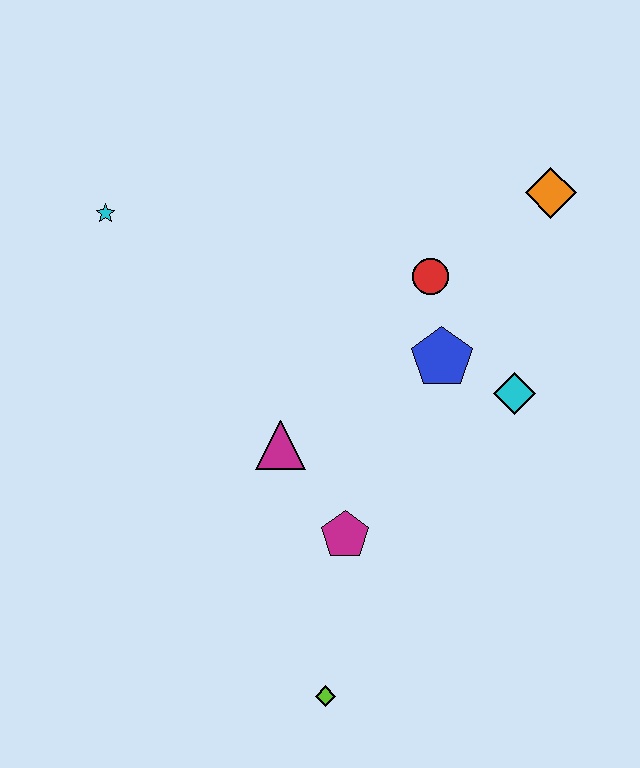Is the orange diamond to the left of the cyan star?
No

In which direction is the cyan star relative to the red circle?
The cyan star is to the left of the red circle.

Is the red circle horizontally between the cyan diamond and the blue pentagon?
No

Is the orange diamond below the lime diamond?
No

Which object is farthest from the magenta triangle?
The orange diamond is farthest from the magenta triangle.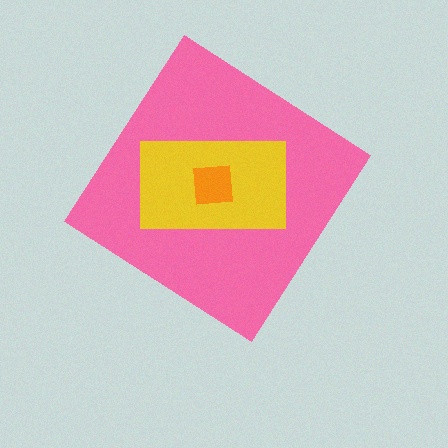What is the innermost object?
The orange square.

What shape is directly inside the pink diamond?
The yellow rectangle.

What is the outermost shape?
The pink diamond.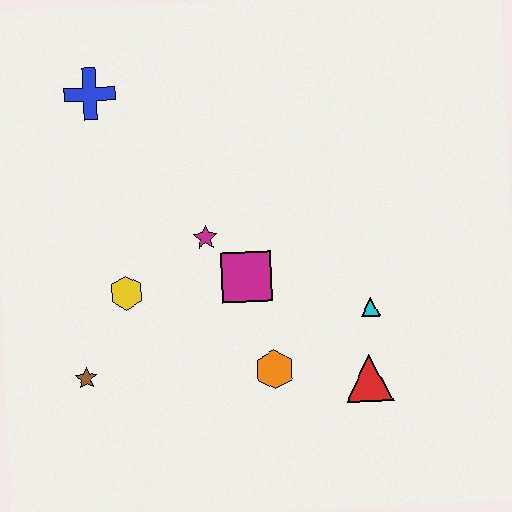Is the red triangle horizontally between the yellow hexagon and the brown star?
No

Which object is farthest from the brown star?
The cyan triangle is farthest from the brown star.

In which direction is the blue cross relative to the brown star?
The blue cross is above the brown star.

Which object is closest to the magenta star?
The magenta square is closest to the magenta star.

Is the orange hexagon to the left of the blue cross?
No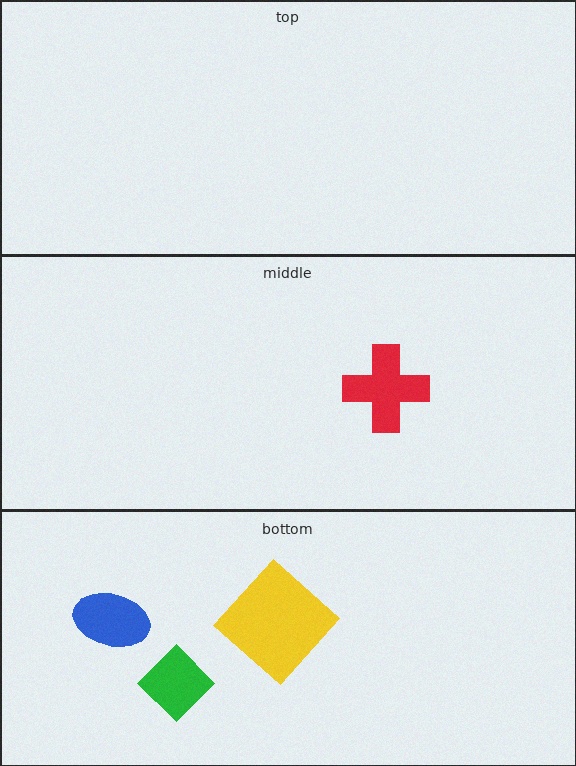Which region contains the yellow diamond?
The bottom region.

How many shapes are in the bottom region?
3.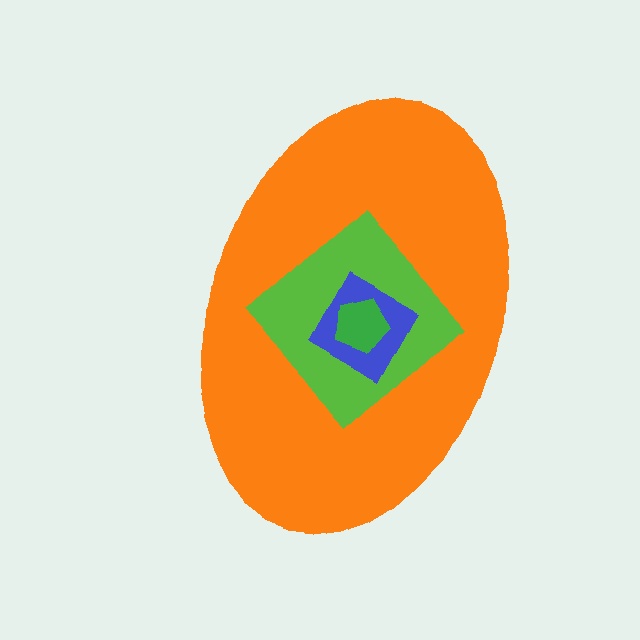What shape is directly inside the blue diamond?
The green pentagon.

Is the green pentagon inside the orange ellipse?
Yes.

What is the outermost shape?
The orange ellipse.